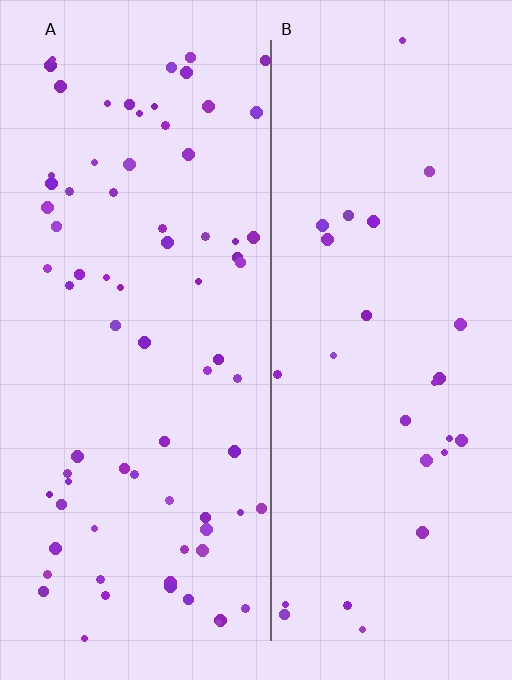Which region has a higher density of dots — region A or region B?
A (the left).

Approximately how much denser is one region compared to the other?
Approximately 2.8× — region A over region B.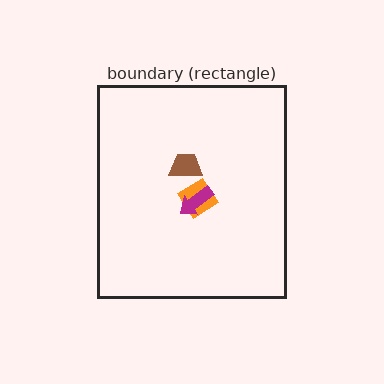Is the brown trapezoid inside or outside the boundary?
Inside.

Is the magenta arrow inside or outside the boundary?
Inside.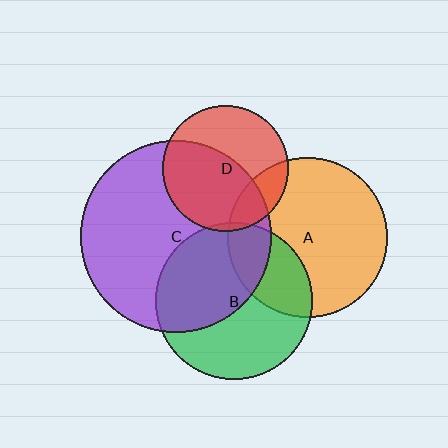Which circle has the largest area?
Circle C (purple).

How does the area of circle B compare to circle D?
Approximately 1.6 times.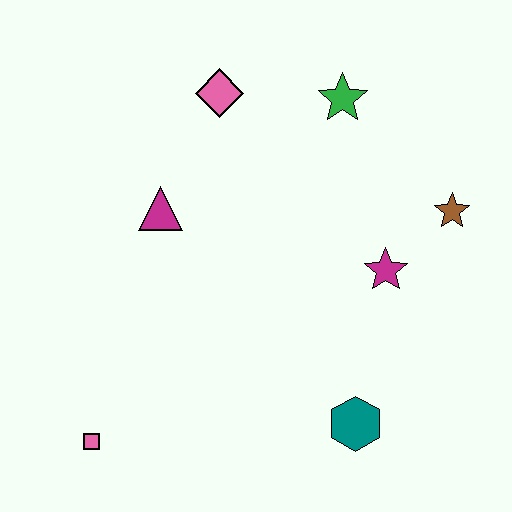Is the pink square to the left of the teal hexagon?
Yes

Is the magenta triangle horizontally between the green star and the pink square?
Yes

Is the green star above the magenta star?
Yes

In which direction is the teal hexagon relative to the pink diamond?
The teal hexagon is below the pink diamond.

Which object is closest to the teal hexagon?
The magenta star is closest to the teal hexagon.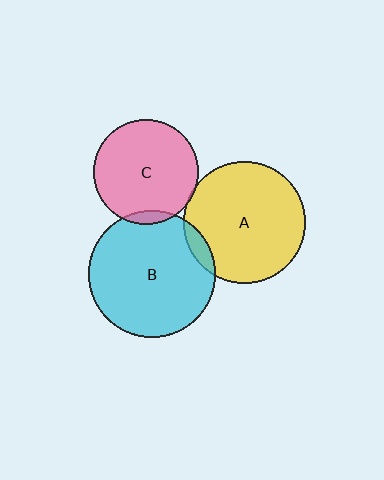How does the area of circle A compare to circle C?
Approximately 1.3 times.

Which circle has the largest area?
Circle B (cyan).